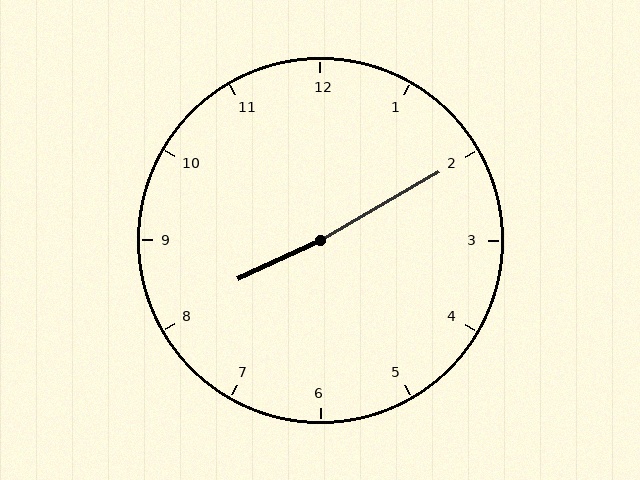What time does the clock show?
8:10.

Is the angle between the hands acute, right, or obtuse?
It is obtuse.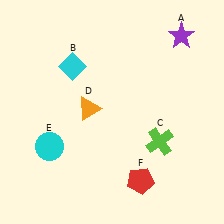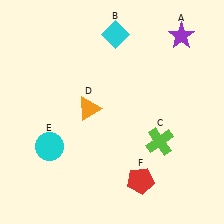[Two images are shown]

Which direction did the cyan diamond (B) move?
The cyan diamond (B) moved right.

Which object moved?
The cyan diamond (B) moved right.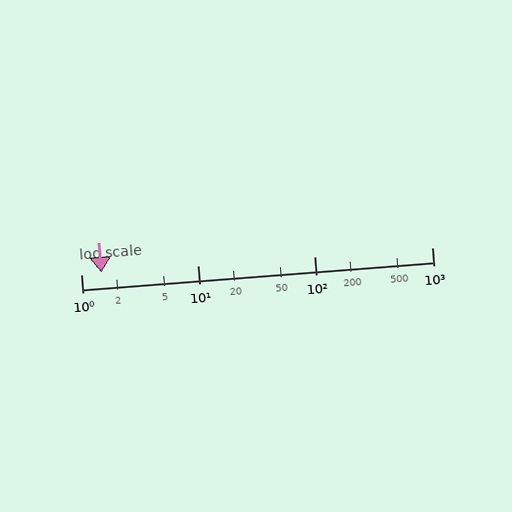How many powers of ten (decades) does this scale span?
The scale spans 3 decades, from 1 to 1000.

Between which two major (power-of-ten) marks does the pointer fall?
The pointer is between 1 and 10.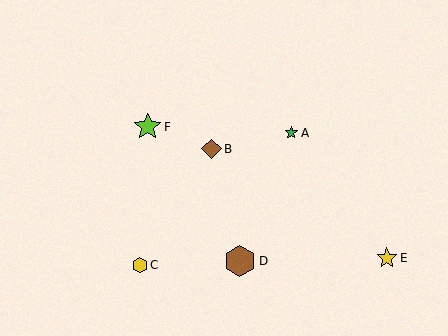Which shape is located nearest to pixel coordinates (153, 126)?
The lime star (labeled F) at (148, 127) is nearest to that location.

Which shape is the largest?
The brown hexagon (labeled D) is the largest.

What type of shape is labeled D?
Shape D is a brown hexagon.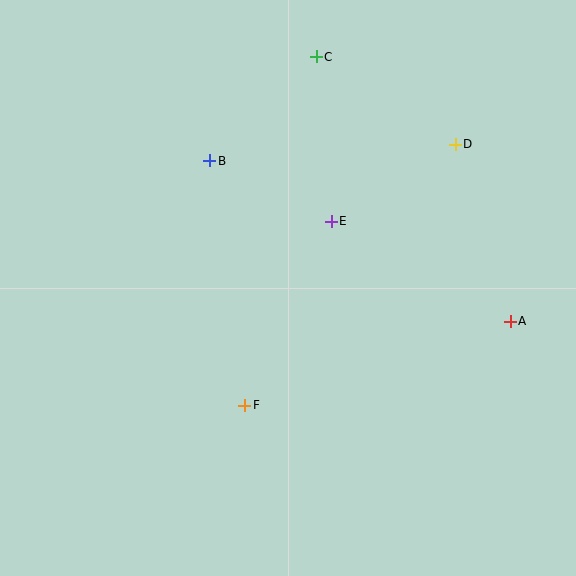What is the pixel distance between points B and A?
The distance between B and A is 341 pixels.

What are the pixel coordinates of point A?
Point A is at (510, 321).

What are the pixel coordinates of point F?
Point F is at (245, 405).